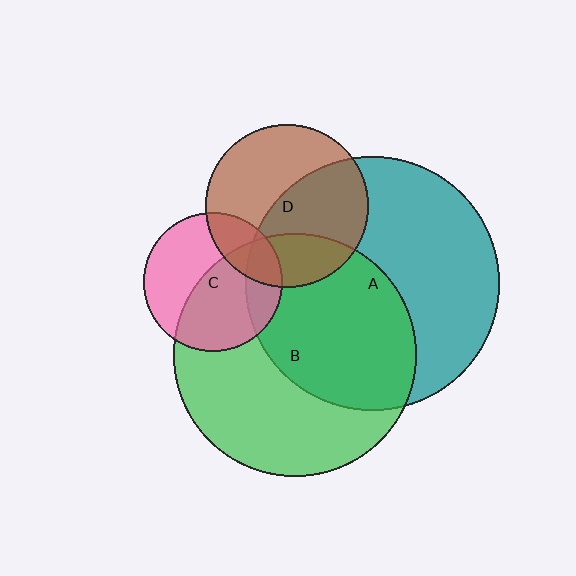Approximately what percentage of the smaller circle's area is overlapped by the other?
Approximately 50%.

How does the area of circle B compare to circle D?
Approximately 2.2 times.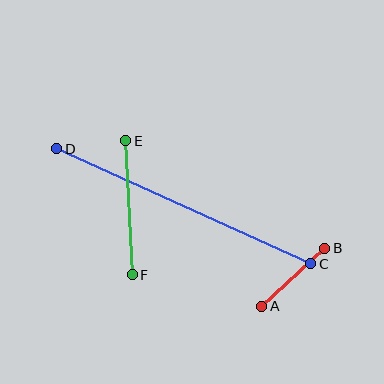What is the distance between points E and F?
The distance is approximately 134 pixels.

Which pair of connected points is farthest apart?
Points C and D are farthest apart.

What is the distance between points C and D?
The distance is approximately 279 pixels.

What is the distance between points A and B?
The distance is approximately 86 pixels.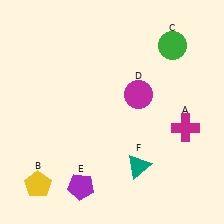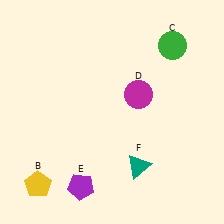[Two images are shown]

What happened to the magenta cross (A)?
The magenta cross (A) was removed in Image 2. It was in the bottom-right area of Image 1.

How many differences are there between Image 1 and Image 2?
There is 1 difference between the two images.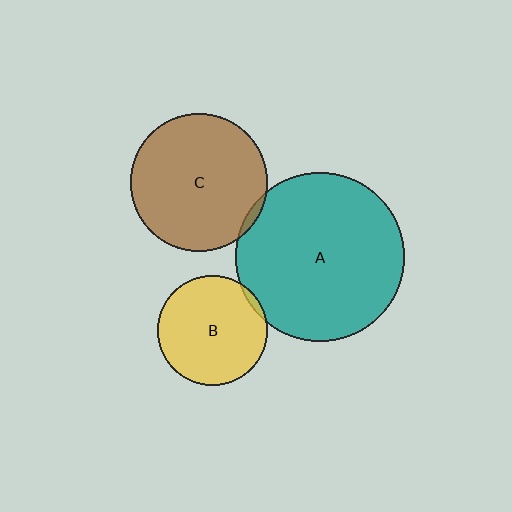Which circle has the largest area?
Circle A (teal).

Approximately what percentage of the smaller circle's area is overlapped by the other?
Approximately 5%.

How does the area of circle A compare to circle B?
Approximately 2.4 times.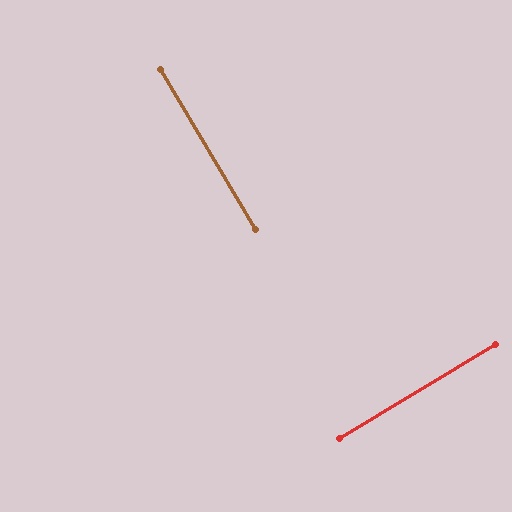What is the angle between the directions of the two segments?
Approximately 90 degrees.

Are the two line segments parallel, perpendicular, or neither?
Perpendicular — they meet at approximately 90°.